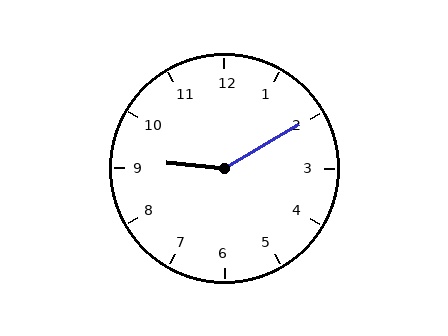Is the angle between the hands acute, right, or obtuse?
It is obtuse.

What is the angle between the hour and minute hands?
Approximately 145 degrees.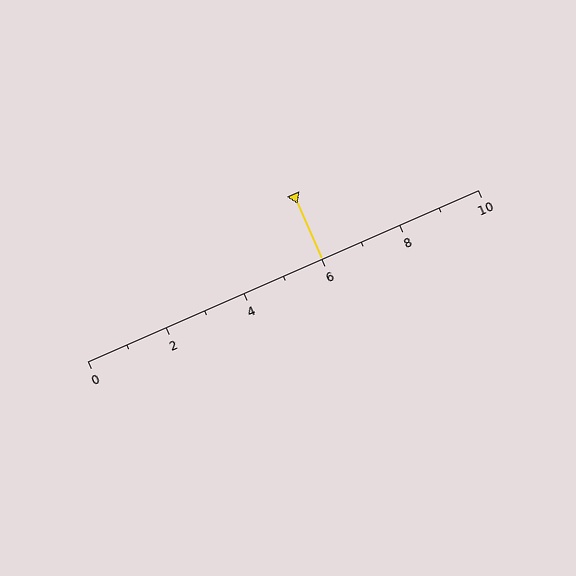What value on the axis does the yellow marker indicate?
The marker indicates approximately 6.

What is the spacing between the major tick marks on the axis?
The major ticks are spaced 2 apart.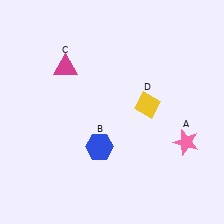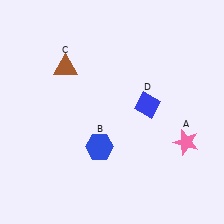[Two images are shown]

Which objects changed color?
C changed from magenta to brown. D changed from yellow to blue.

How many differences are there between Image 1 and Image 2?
There are 2 differences between the two images.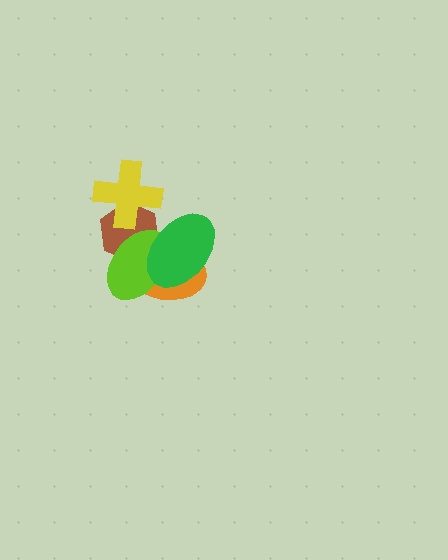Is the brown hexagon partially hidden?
Yes, it is partially covered by another shape.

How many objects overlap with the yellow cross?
1 object overlaps with the yellow cross.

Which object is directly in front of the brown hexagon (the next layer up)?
The orange ellipse is directly in front of the brown hexagon.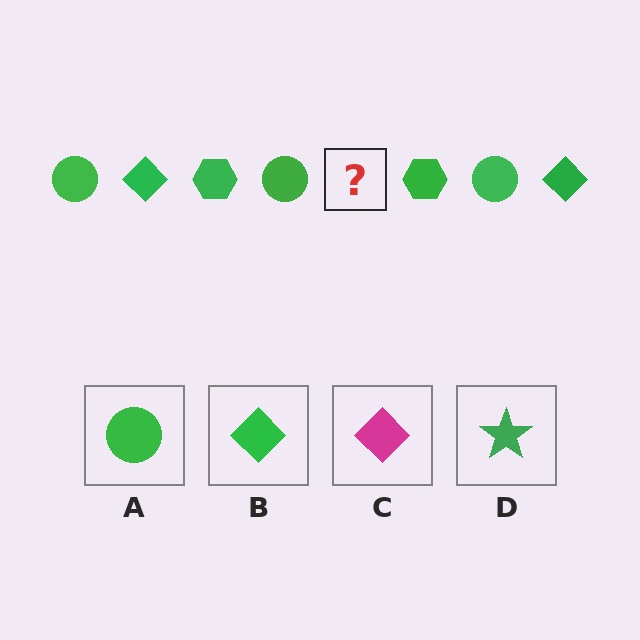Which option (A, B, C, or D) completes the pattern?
B.